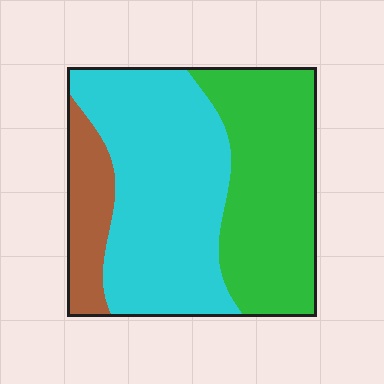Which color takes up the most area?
Cyan, at roughly 50%.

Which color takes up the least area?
Brown, at roughly 15%.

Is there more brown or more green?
Green.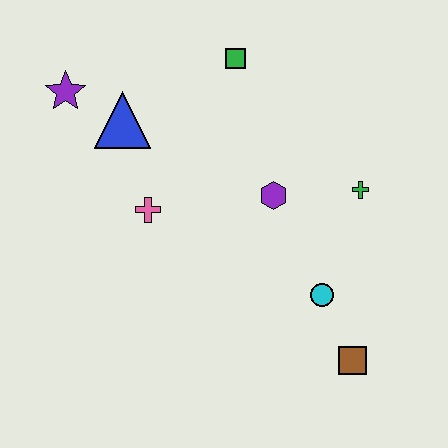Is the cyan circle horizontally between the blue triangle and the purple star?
No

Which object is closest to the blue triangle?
The purple star is closest to the blue triangle.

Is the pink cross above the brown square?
Yes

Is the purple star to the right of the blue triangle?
No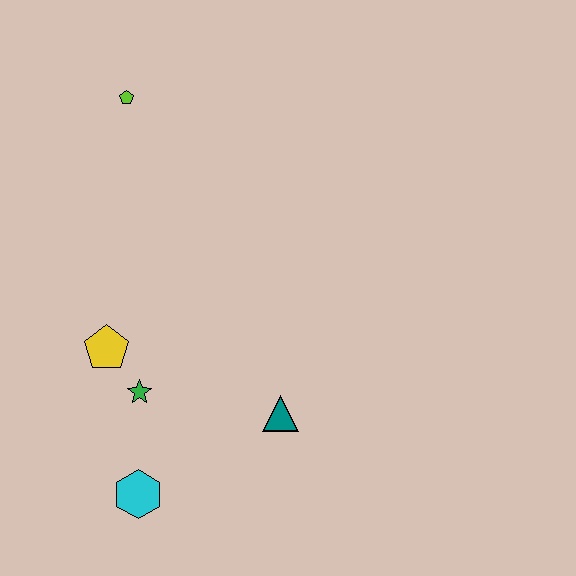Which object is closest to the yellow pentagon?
The green star is closest to the yellow pentagon.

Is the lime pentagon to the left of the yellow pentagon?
No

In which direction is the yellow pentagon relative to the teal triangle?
The yellow pentagon is to the left of the teal triangle.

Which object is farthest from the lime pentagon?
The cyan hexagon is farthest from the lime pentagon.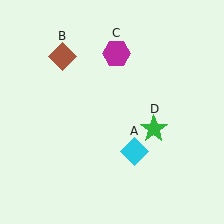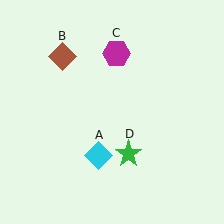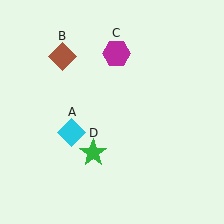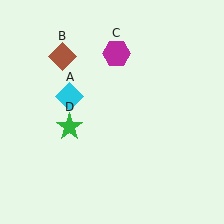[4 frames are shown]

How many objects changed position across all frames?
2 objects changed position: cyan diamond (object A), green star (object D).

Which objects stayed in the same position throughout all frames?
Brown diamond (object B) and magenta hexagon (object C) remained stationary.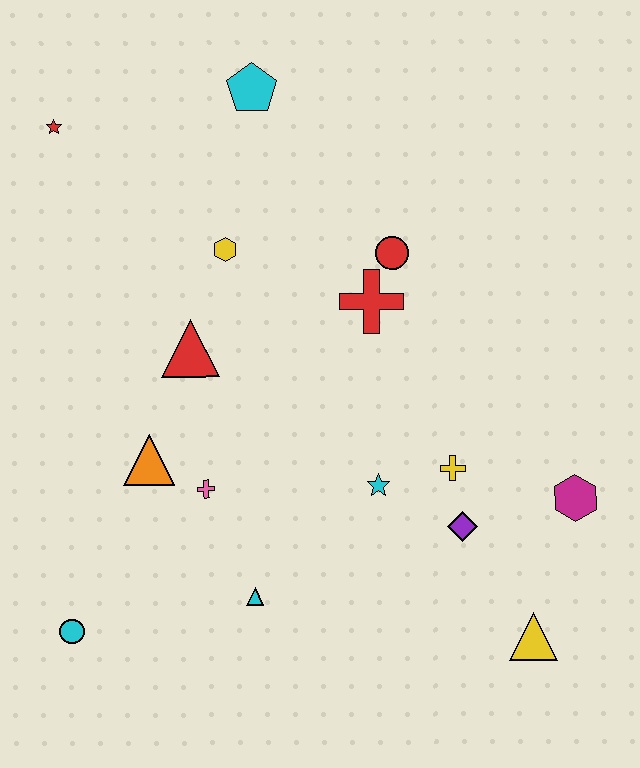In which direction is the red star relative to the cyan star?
The red star is above the cyan star.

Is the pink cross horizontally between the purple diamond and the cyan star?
No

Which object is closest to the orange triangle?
The pink cross is closest to the orange triangle.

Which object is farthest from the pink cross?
The cyan pentagon is farthest from the pink cross.